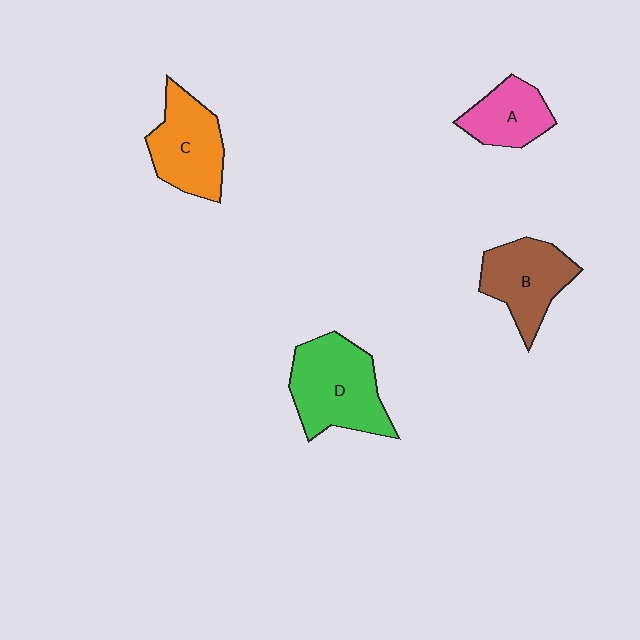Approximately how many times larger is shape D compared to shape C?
Approximately 1.3 times.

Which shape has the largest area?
Shape D (green).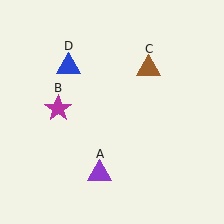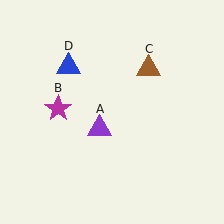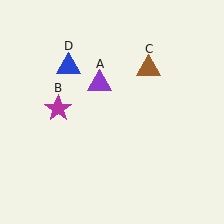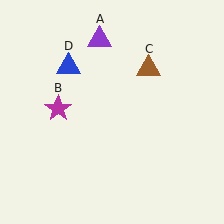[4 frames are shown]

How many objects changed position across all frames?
1 object changed position: purple triangle (object A).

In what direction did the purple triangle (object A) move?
The purple triangle (object A) moved up.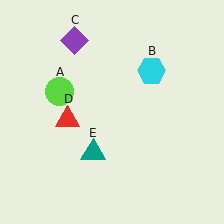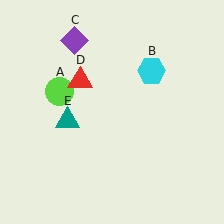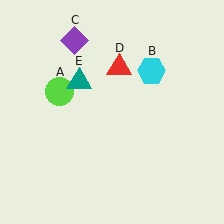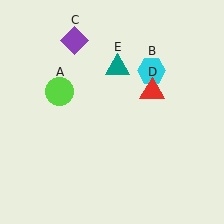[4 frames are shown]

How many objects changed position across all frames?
2 objects changed position: red triangle (object D), teal triangle (object E).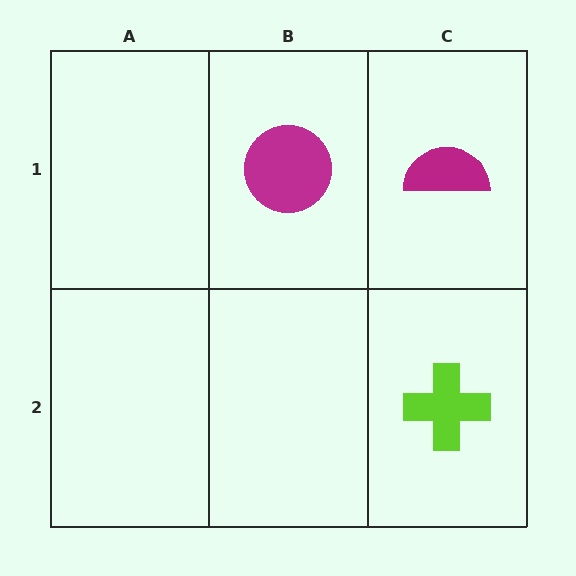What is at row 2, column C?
A lime cross.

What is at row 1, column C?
A magenta semicircle.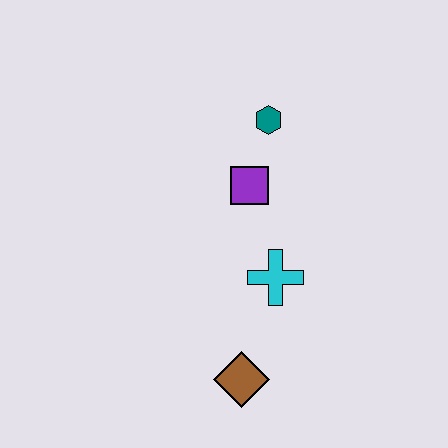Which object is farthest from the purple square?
The brown diamond is farthest from the purple square.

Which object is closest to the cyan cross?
The purple square is closest to the cyan cross.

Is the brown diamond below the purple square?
Yes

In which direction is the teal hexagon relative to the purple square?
The teal hexagon is above the purple square.